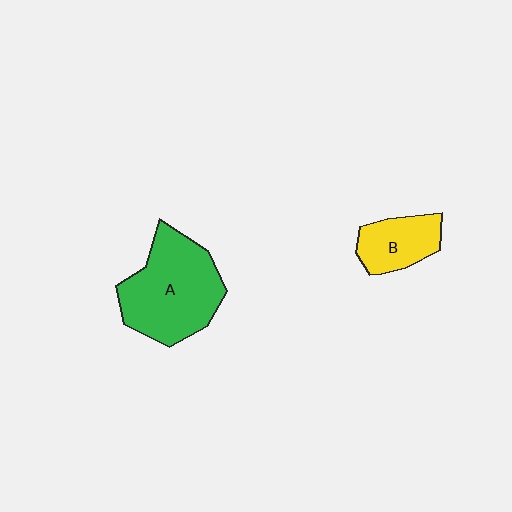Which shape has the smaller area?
Shape B (yellow).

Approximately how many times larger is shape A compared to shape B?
Approximately 2.1 times.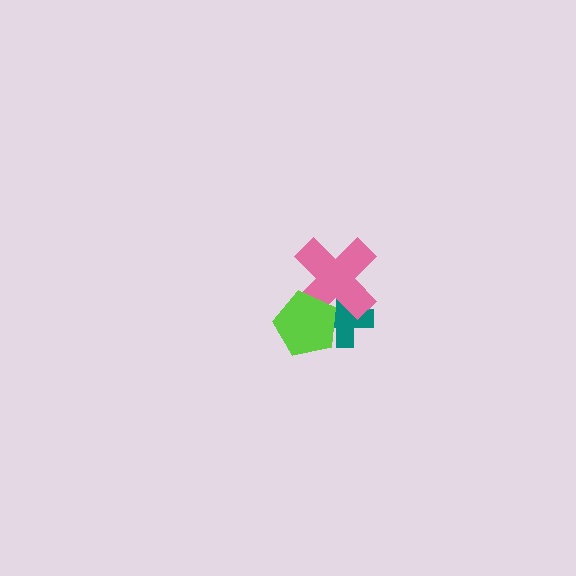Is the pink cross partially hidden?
Yes, it is partially covered by another shape.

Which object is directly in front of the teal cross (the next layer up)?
The pink cross is directly in front of the teal cross.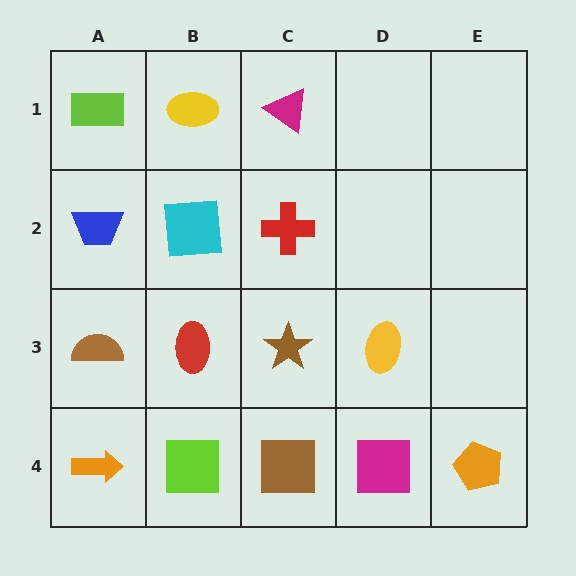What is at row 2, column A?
A blue trapezoid.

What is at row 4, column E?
An orange pentagon.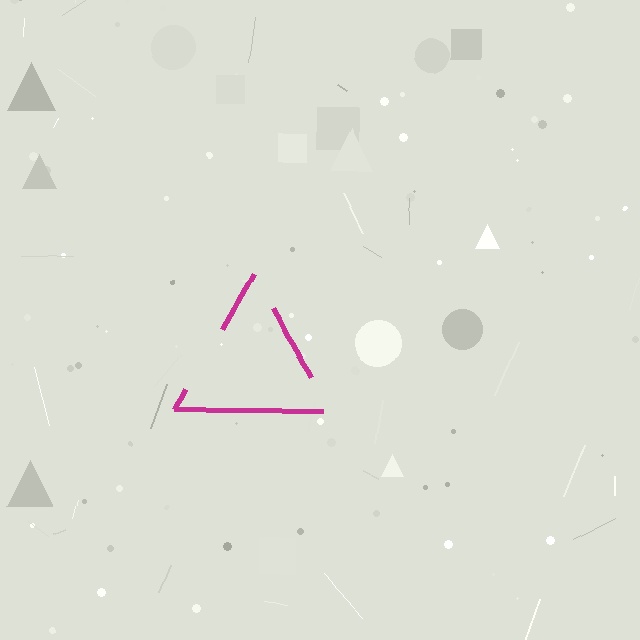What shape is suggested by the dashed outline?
The dashed outline suggests a triangle.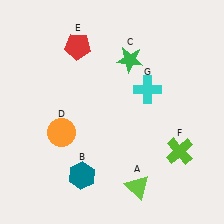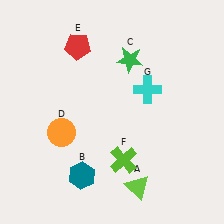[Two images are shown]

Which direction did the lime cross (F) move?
The lime cross (F) moved left.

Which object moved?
The lime cross (F) moved left.